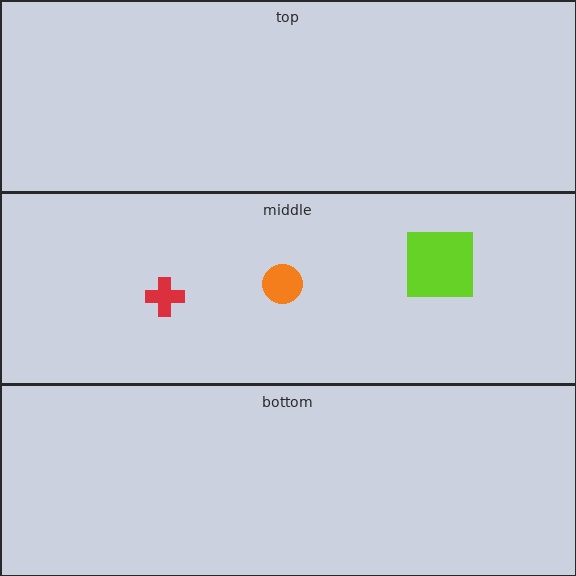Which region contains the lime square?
The middle region.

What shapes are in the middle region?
The orange circle, the red cross, the lime square.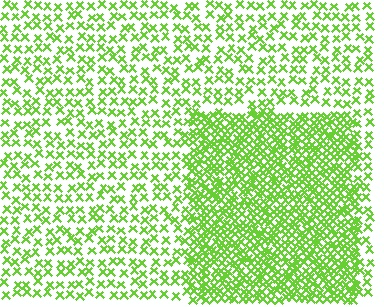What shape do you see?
I see a rectangle.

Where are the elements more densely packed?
The elements are more densely packed inside the rectangle boundary.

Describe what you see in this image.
The image contains small lime elements arranged at two different densities. A rectangle-shaped region is visible where the elements are more densely packed than the surrounding area.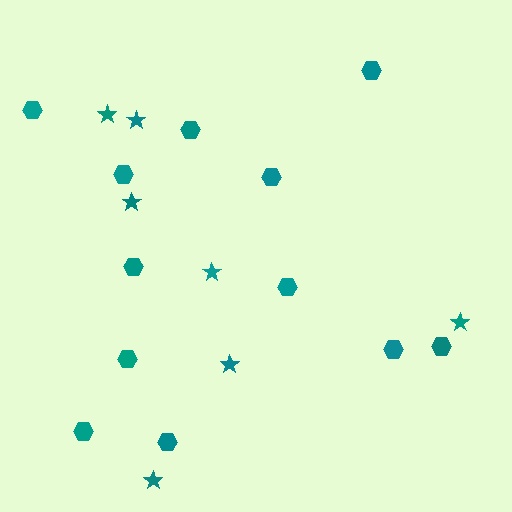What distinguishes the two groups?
There are 2 groups: one group of stars (7) and one group of hexagons (12).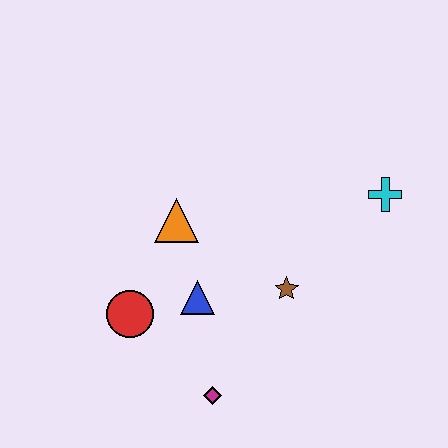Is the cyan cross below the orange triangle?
No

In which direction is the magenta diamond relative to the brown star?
The magenta diamond is below the brown star.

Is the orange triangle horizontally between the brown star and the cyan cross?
No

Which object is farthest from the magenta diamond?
The cyan cross is farthest from the magenta diamond.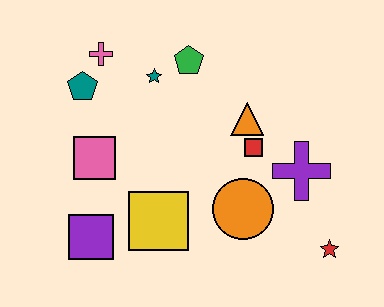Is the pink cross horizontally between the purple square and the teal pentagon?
No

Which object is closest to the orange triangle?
The red square is closest to the orange triangle.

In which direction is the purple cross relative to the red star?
The purple cross is above the red star.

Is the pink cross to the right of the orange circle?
No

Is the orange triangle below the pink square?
No